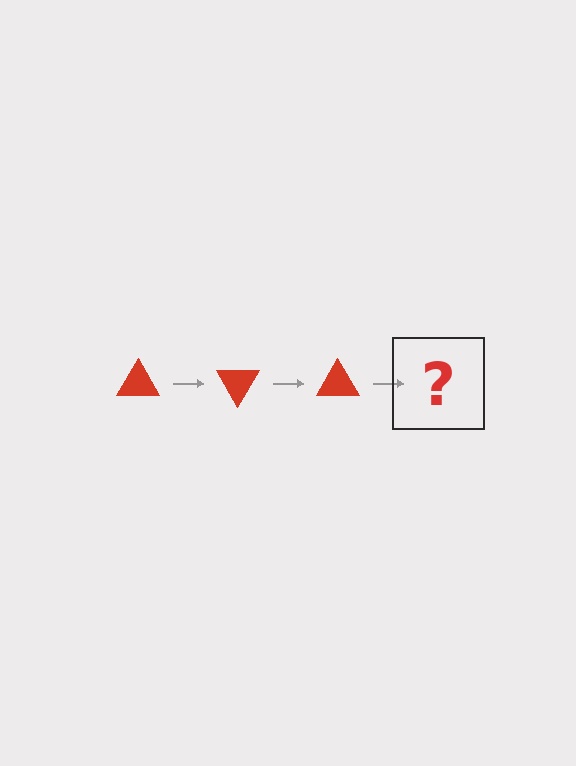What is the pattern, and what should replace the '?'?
The pattern is that the triangle rotates 60 degrees each step. The '?' should be a red triangle rotated 180 degrees.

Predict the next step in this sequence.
The next step is a red triangle rotated 180 degrees.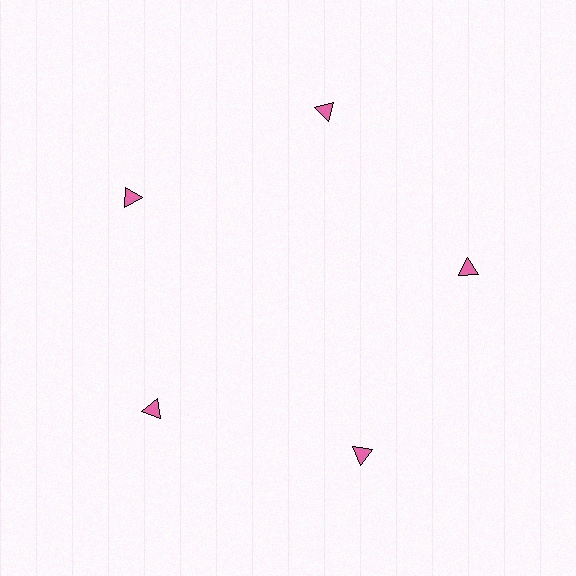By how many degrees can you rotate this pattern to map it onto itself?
The pattern maps onto itself every 72 degrees of rotation.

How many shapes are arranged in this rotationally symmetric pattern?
There are 5 shapes, arranged in 5 groups of 1.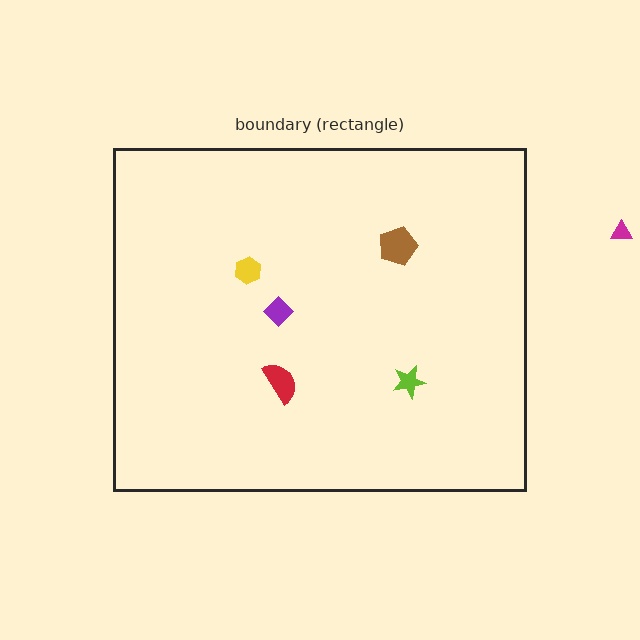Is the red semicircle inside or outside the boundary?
Inside.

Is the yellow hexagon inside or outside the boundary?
Inside.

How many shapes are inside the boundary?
5 inside, 1 outside.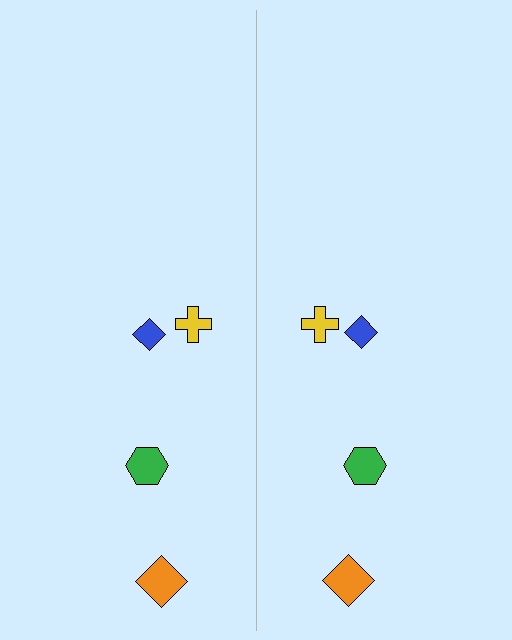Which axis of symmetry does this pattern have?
The pattern has a vertical axis of symmetry running through the center of the image.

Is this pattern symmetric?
Yes, this pattern has bilateral (reflection) symmetry.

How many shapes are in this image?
There are 8 shapes in this image.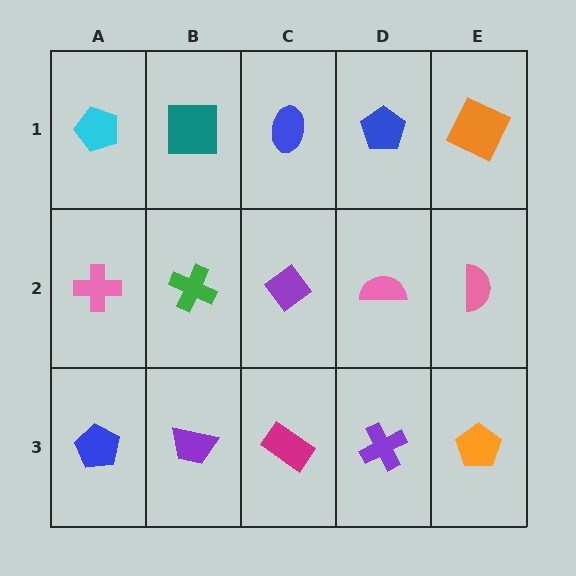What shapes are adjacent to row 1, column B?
A green cross (row 2, column B), a cyan pentagon (row 1, column A), a blue ellipse (row 1, column C).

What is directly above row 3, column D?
A pink semicircle.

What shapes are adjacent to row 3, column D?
A pink semicircle (row 2, column D), a magenta rectangle (row 3, column C), an orange pentagon (row 3, column E).